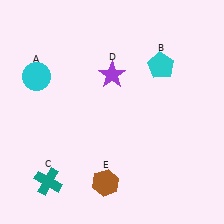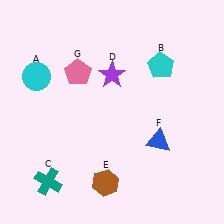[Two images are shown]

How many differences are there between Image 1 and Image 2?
There are 2 differences between the two images.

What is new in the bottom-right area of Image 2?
A blue triangle (F) was added in the bottom-right area of Image 2.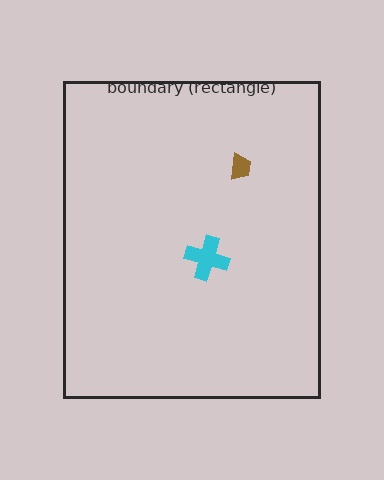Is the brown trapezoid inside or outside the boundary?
Inside.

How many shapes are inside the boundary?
2 inside, 0 outside.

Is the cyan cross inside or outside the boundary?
Inside.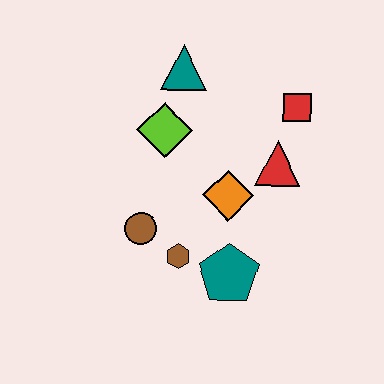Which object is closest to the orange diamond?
The red triangle is closest to the orange diamond.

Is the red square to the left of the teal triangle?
No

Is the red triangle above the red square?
No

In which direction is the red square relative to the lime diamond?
The red square is to the right of the lime diamond.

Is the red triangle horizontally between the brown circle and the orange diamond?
No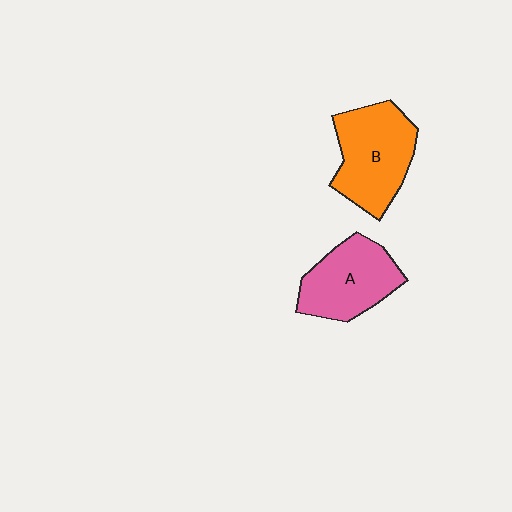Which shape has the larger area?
Shape B (orange).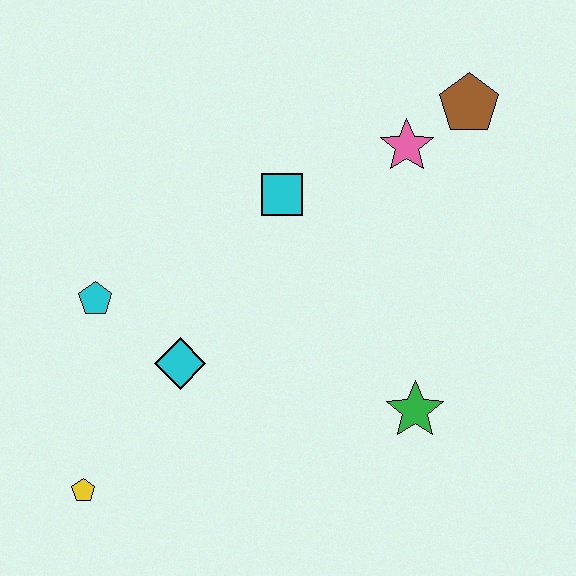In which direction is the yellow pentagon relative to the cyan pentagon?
The yellow pentagon is below the cyan pentagon.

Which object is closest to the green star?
The cyan diamond is closest to the green star.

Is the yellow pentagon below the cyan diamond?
Yes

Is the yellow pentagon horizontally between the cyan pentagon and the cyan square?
No